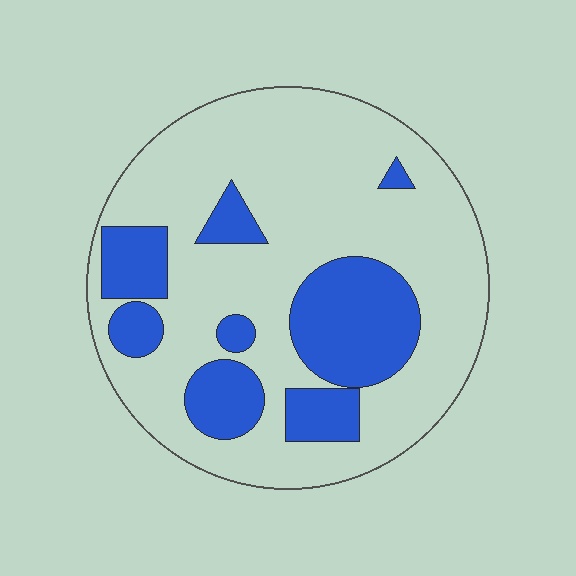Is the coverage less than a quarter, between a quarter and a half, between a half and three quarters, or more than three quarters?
Between a quarter and a half.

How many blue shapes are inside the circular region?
8.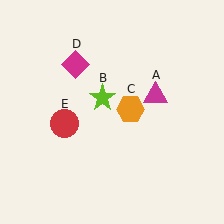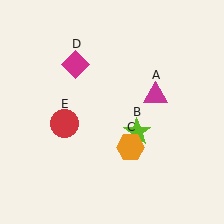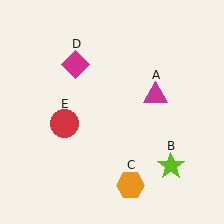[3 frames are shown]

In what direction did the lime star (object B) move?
The lime star (object B) moved down and to the right.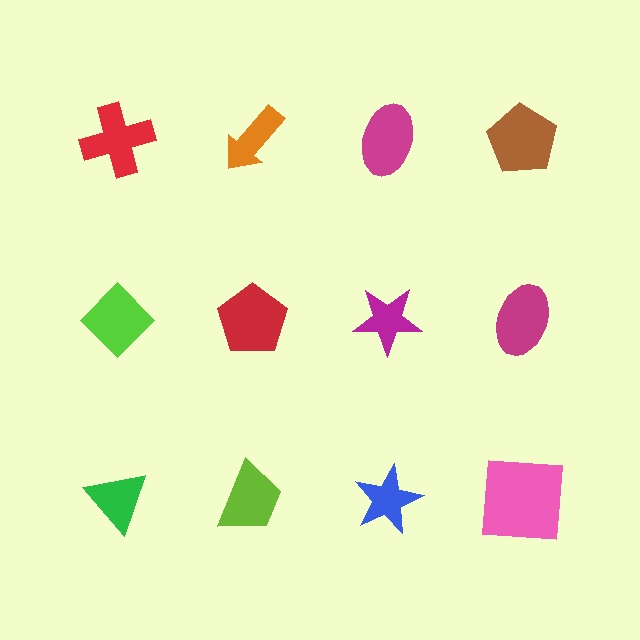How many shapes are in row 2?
4 shapes.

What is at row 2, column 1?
A lime diamond.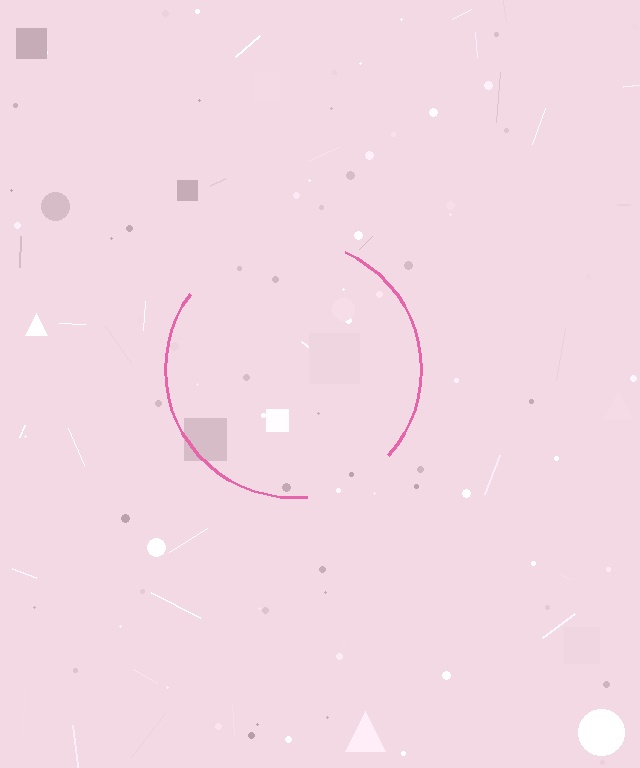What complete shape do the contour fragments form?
The contour fragments form a circle.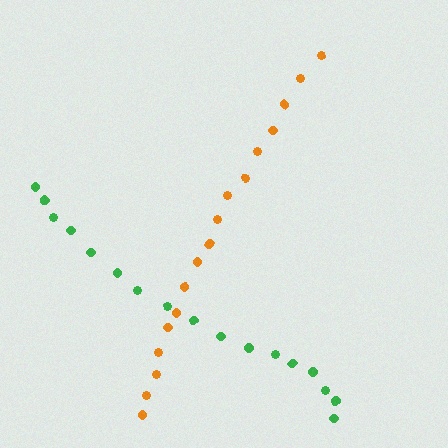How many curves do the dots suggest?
There are 2 distinct paths.